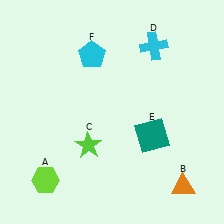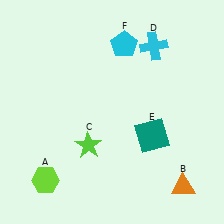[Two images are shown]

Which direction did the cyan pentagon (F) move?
The cyan pentagon (F) moved right.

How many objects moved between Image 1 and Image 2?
1 object moved between the two images.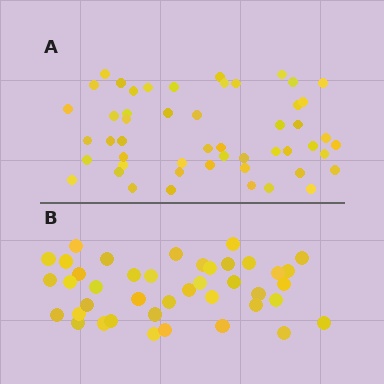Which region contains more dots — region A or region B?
Region A (the top region) has more dots.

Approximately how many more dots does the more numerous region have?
Region A has roughly 10 or so more dots than region B.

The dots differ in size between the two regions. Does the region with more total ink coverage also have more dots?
No. Region B has more total ink coverage because its dots are larger, but region A actually contains more individual dots. Total area can be misleading — the number of items is what matters here.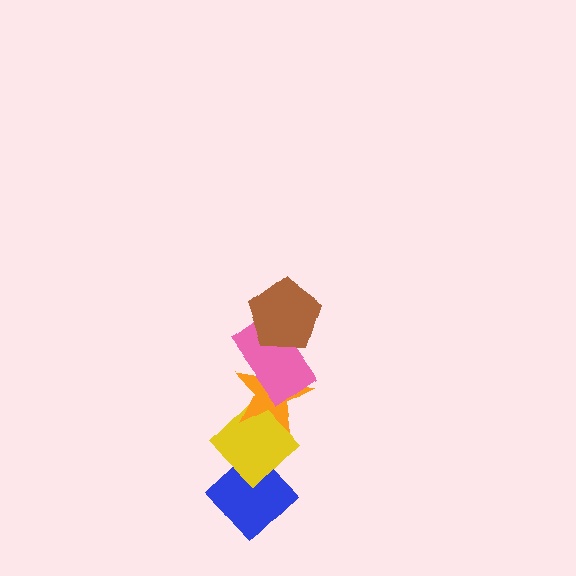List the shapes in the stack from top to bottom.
From top to bottom: the brown pentagon, the pink rectangle, the orange star, the yellow diamond, the blue diamond.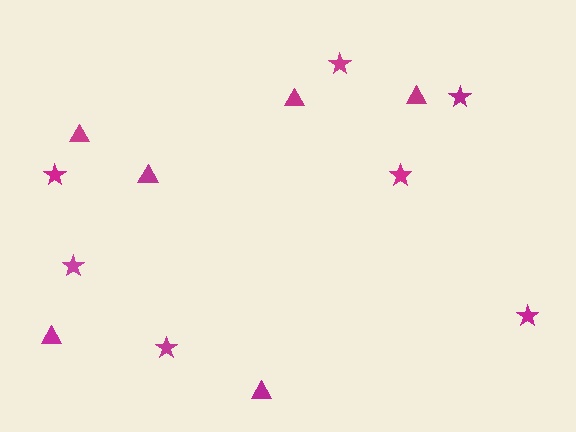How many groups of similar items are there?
There are 2 groups: one group of stars (7) and one group of triangles (6).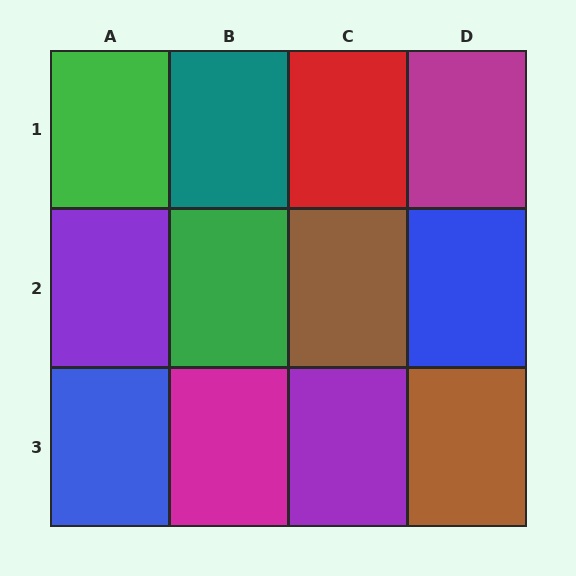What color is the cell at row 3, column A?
Blue.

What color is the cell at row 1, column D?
Magenta.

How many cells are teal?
1 cell is teal.